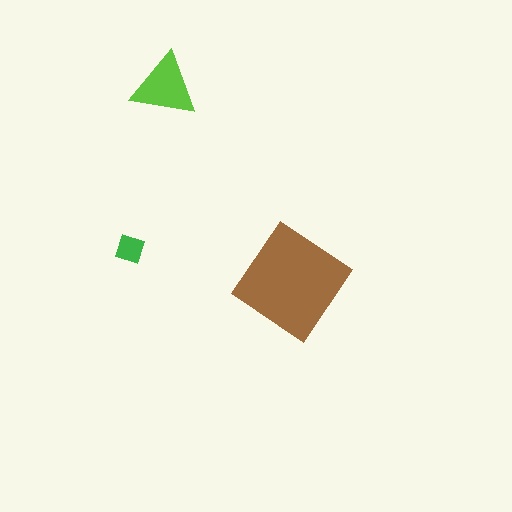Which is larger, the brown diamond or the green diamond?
The brown diamond.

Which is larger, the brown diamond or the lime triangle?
The brown diamond.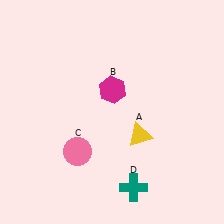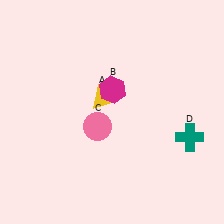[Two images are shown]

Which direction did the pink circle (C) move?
The pink circle (C) moved up.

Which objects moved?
The objects that moved are: the yellow triangle (A), the pink circle (C), the teal cross (D).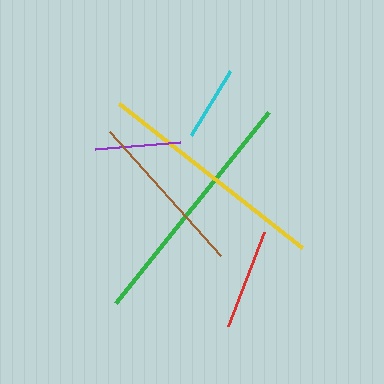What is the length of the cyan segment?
The cyan segment is approximately 76 pixels long.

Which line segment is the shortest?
The cyan line is the shortest at approximately 76 pixels.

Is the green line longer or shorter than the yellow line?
The green line is longer than the yellow line.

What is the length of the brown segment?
The brown segment is approximately 166 pixels long.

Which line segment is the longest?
The green line is the longest at approximately 245 pixels.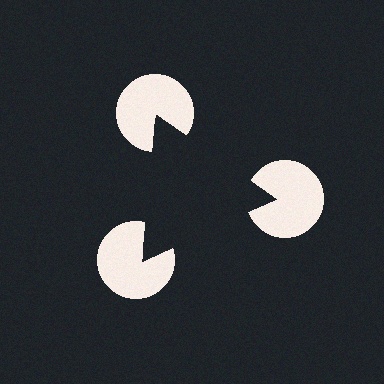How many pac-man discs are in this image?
There are 3 — one at each vertex of the illusory triangle.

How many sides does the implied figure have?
3 sides.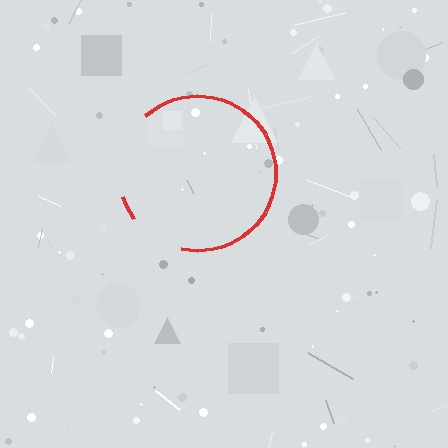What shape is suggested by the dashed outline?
The dashed outline suggests a circle.